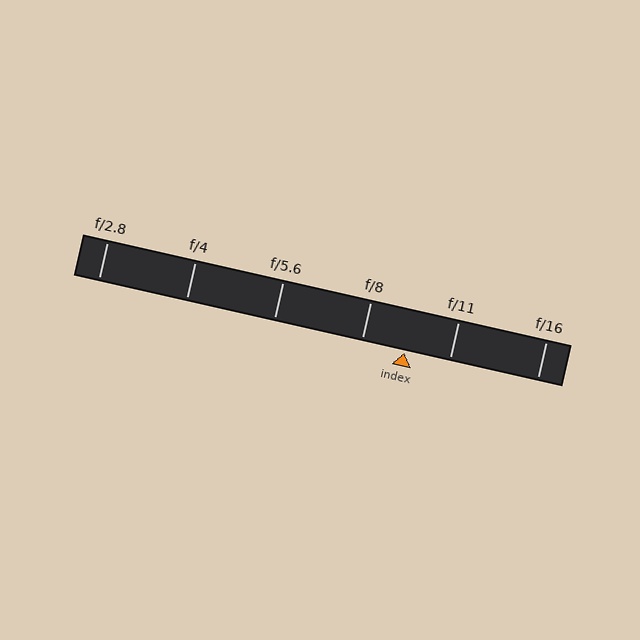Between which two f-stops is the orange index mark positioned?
The index mark is between f/8 and f/11.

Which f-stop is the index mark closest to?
The index mark is closest to f/8.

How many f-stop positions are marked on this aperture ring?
There are 6 f-stop positions marked.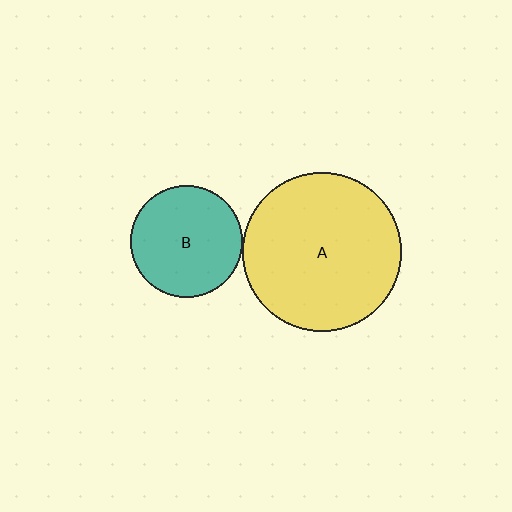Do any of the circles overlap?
No, none of the circles overlap.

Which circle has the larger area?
Circle A (yellow).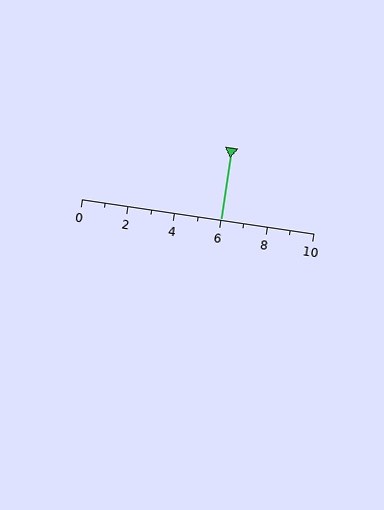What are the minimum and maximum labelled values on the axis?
The axis runs from 0 to 10.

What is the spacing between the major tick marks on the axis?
The major ticks are spaced 2 apart.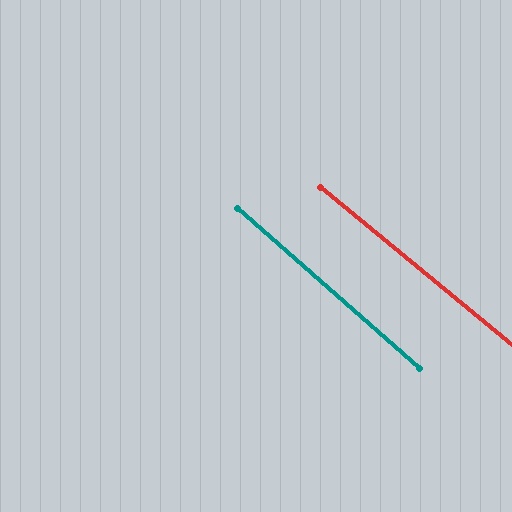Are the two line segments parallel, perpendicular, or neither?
Parallel — their directions differ by only 1.6°.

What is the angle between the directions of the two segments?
Approximately 2 degrees.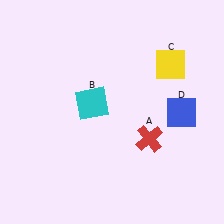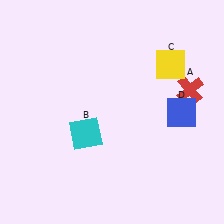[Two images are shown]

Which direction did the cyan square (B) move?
The cyan square (B) moved down.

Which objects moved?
The objects that moved are: the red cross (A), the cyan square (B).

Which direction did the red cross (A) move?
The red cross (A) moved up.